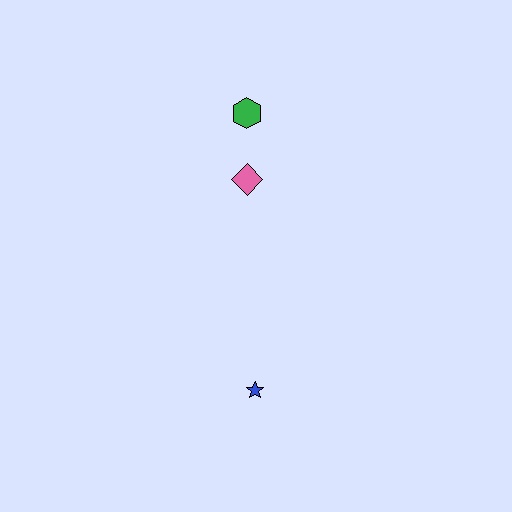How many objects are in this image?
There are 3 objects.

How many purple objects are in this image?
There are no purple objects.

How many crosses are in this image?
There are no crosses.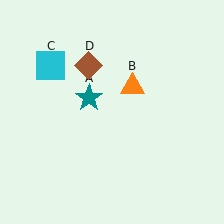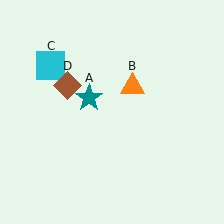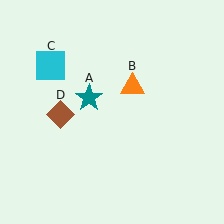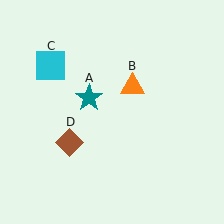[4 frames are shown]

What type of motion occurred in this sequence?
The brown diamond (object D) rotated counterclockwise around the center of the scene.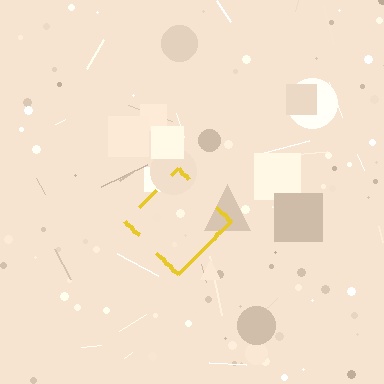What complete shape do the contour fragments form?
The contour fragments form a diamond.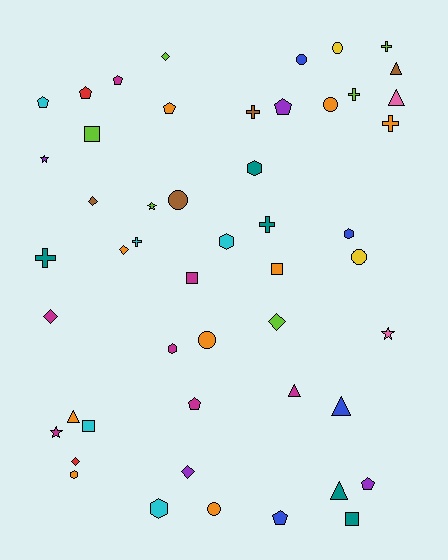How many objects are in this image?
There are 50 objects.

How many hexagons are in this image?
There are 6 hexagons.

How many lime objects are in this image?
There are 6 lime objects.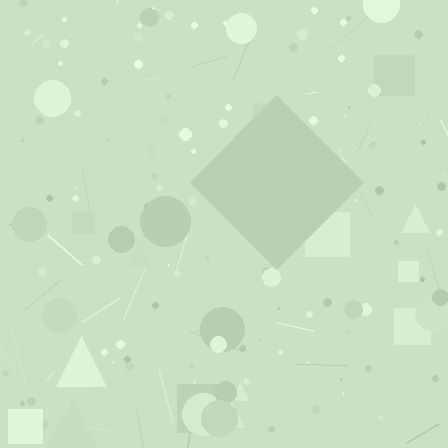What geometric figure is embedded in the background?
A diamond is embedded in the background.